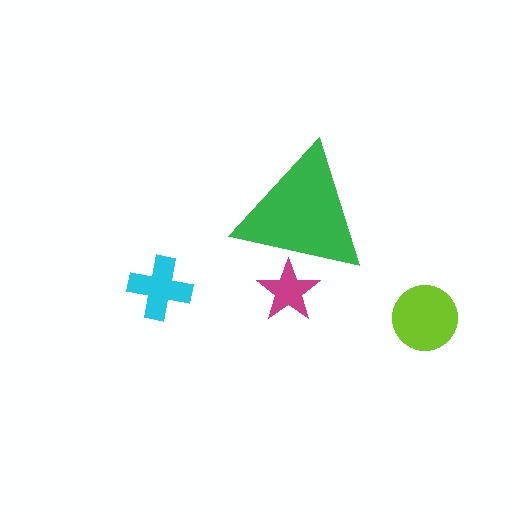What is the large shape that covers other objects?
A green triangle.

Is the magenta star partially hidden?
Yes, the magenta star is partially hidden behind the green triangle.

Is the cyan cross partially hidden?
No, the cyan cross is fully visible.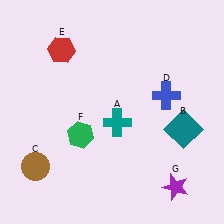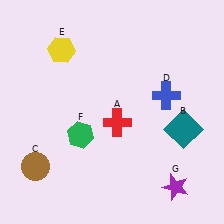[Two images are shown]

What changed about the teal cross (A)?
In Image 1, A is teal. In Image 2, it changed to red.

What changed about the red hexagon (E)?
In Image 1, E is red. In Image 2, it changed to yellow.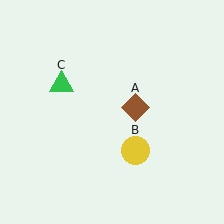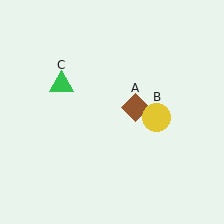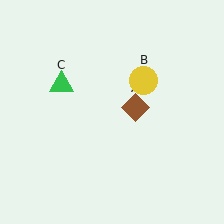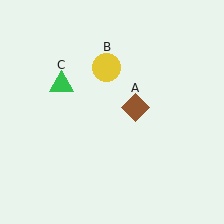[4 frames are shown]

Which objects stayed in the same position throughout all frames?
Brown diamond (object A) and green triangle (object C) remained stationary.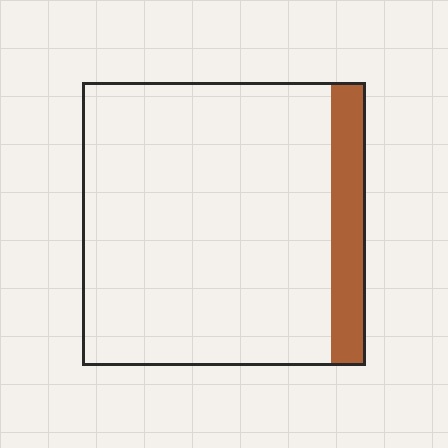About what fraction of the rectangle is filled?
About one eighth (1/8).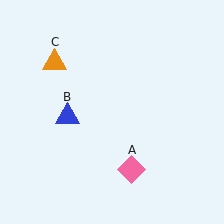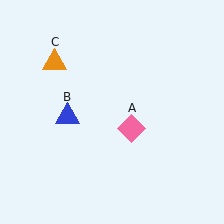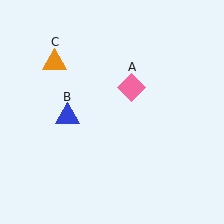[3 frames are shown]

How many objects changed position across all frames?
1 object changed position: pink diamond (object A).